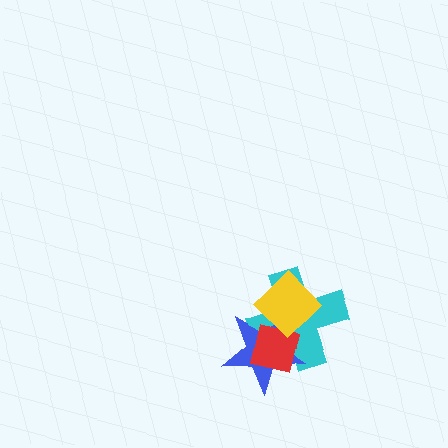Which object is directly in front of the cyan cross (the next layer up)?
The blue star is directly in front of the cyan cross.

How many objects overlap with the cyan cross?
3 objects overlap with the cyan cross.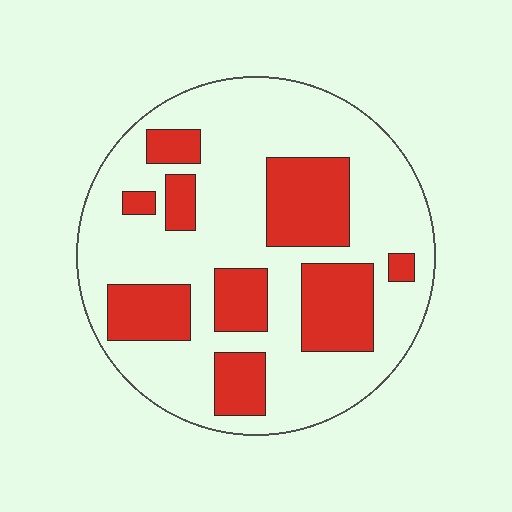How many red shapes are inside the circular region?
9.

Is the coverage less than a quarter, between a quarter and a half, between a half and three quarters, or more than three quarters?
Between a quarter and a half.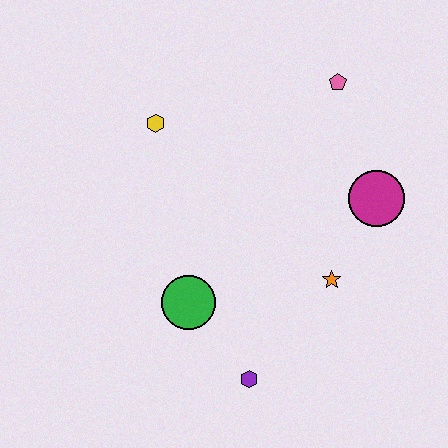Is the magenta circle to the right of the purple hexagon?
Yes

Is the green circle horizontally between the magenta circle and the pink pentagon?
No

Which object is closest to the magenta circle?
The orange star is closest to the magenta circle.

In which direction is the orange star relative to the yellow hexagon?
The orange star is to the right of the yellow hexagon.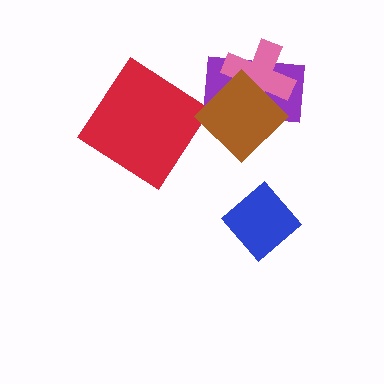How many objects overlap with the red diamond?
0 objects overlap with the red diamond.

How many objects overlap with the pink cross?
2 objects overlap with the pink cross.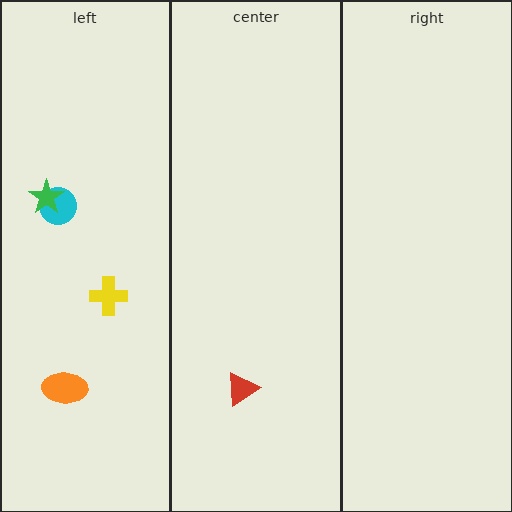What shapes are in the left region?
The cyan circle, the yellow cross, the orange ellipse, the green star.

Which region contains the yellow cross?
The left region.